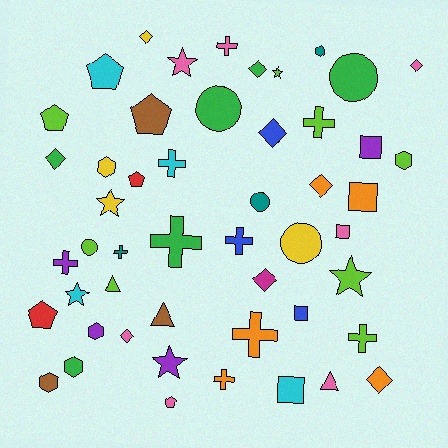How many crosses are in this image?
There are 10 crosses.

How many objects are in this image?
There are 50 objects.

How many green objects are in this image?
There are 6 green objects.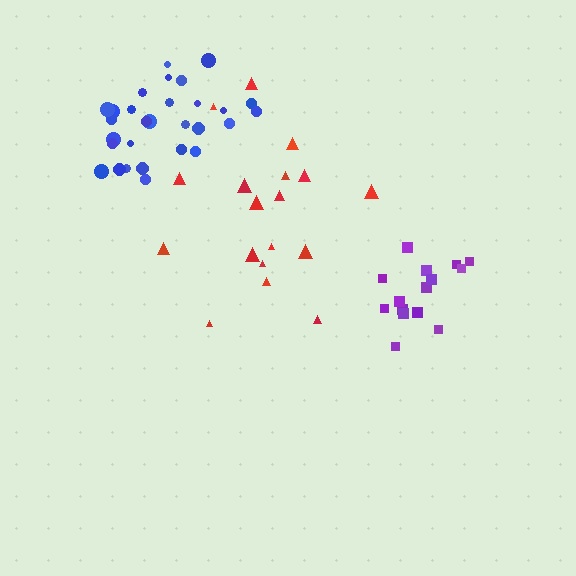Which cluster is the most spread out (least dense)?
Red.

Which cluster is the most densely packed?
Purple.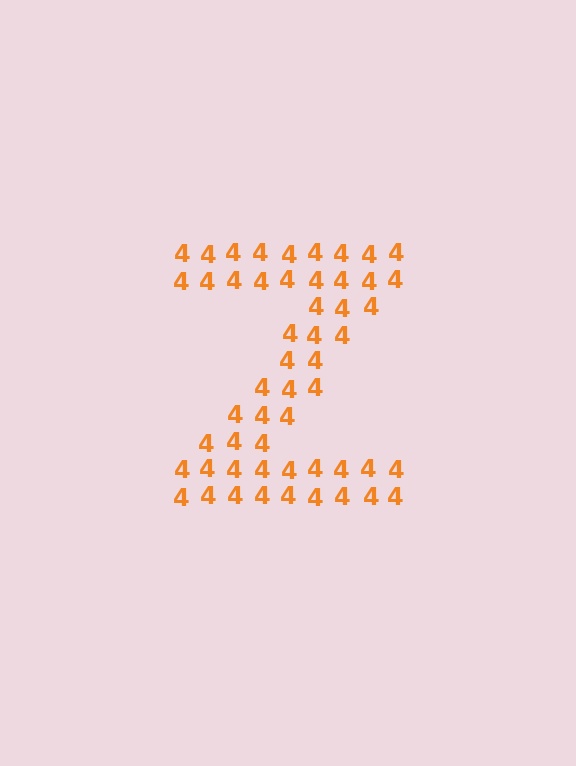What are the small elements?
The small elements are digit 4's.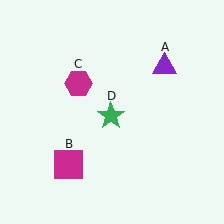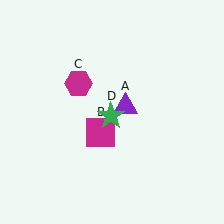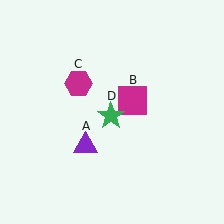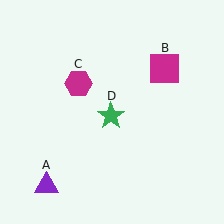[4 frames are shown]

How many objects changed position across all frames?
2 objects changed position: purple triangle (object A), magenta square (object B).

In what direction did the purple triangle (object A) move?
The purple triangle (object A) moved down and to the left.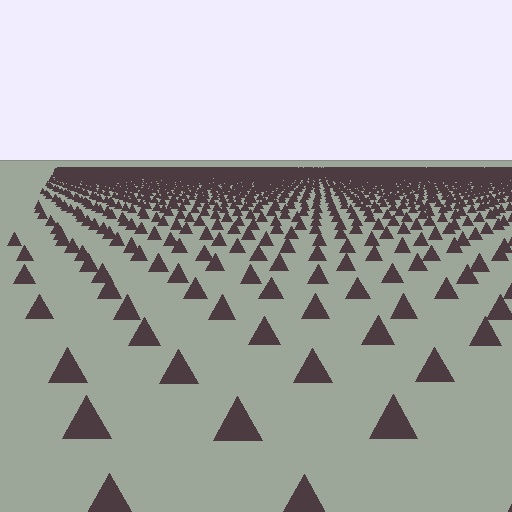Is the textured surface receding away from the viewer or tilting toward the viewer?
The surface is receding away from the viewer. Texture elements get smaller and denser toward the top.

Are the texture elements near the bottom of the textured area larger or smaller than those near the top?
Larger. Near the bottom, elements are closer to the viewer and appear at a bigger on-screen size.